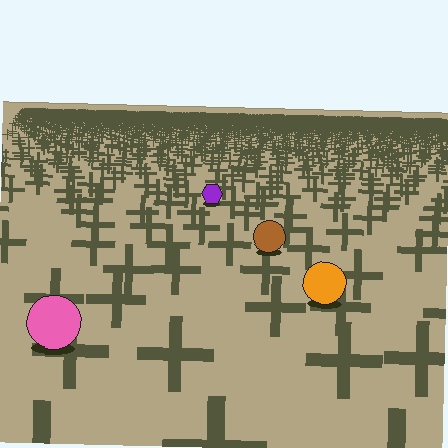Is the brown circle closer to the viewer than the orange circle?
No. The orange circle is closer — you can tell from the texture gradient: the ground texture is coarser near it.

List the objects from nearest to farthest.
From nearest to farthest: the pink circle, the orange circle, the brown circle, the purple hexagon.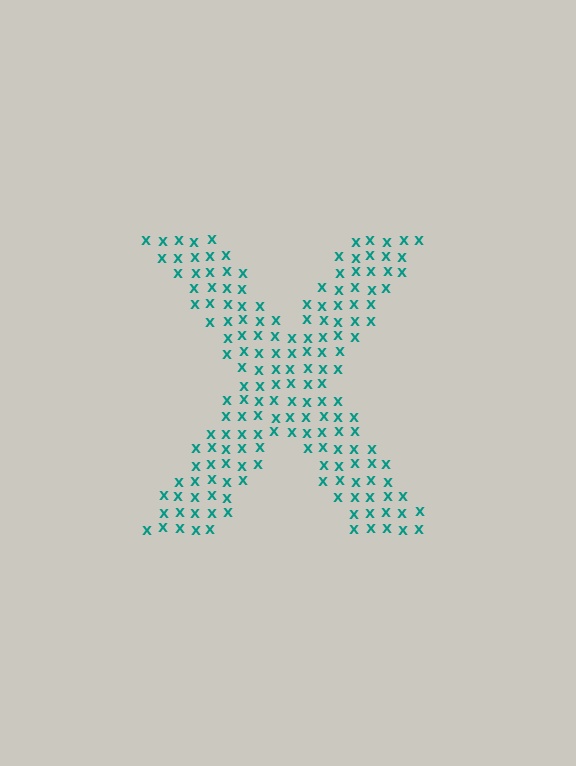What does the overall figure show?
The overall figure shows the letter X.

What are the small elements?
The small elements are letter X's.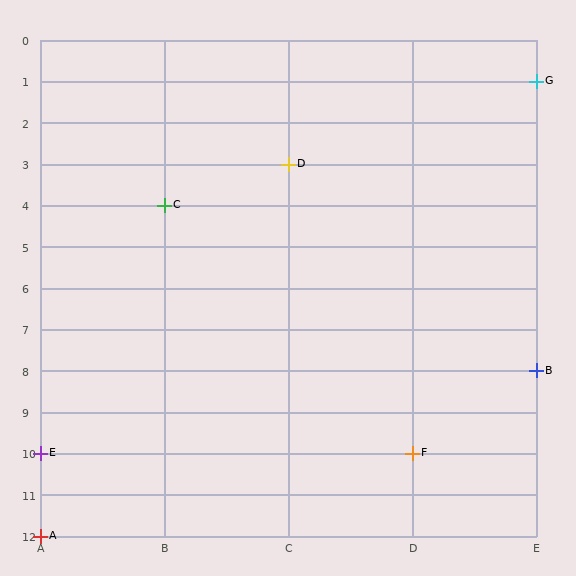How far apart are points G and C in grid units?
Points G and C are 3 columns and 3 rows apart (about 4.2 grid units diagonally).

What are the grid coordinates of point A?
Point A is at grid coordinates (A, 12).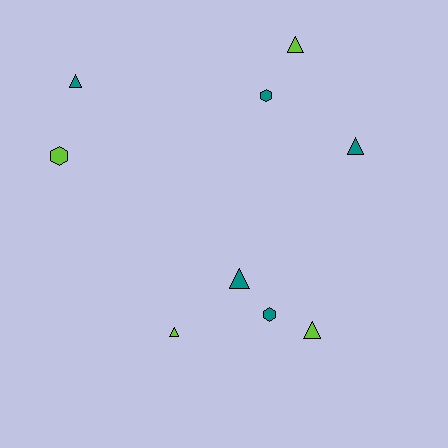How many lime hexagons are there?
There is 1 lime hexagon.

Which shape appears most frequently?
Triangle, with 6 objects.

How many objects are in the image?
There are 9 objects.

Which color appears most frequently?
Teal, with 5 objects.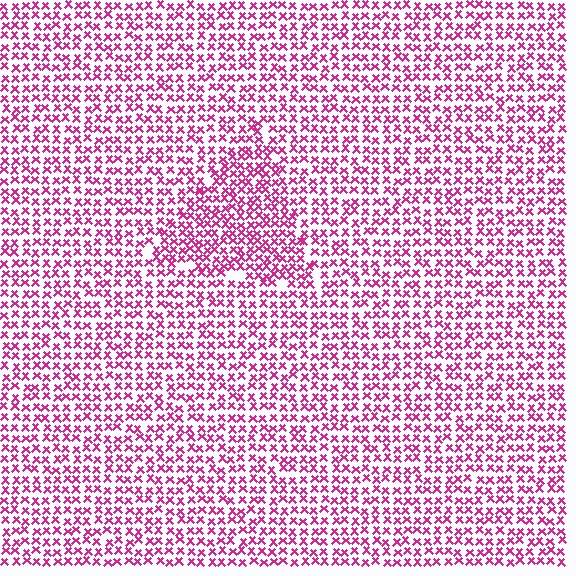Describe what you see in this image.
The image contains small magenta elements arranged at two different densities. A triangle-shaped region is visible where the elements are more densely packed than the surrounding area.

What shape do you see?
I see a triangle.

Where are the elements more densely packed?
The elements are more densely packed inside the triangle boundary.